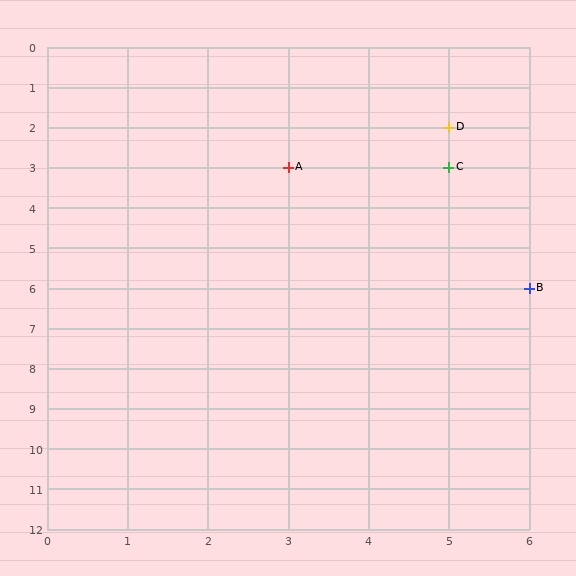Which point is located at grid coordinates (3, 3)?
Point A is at (3, 3).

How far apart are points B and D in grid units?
Points B and D are 1 column and 4 rows apart (about 4.1 grid units diagonally).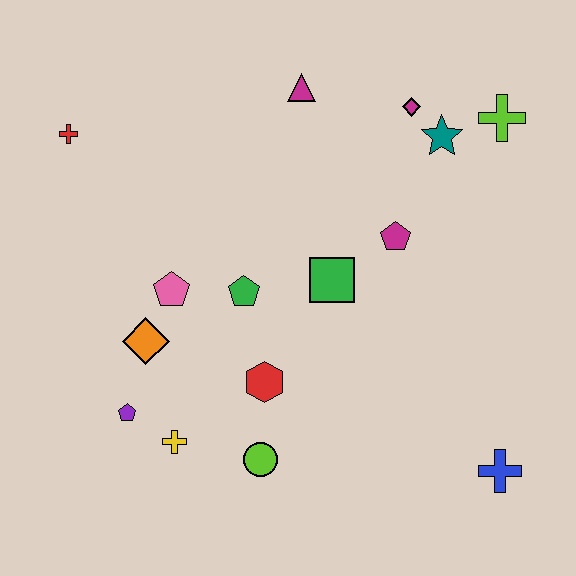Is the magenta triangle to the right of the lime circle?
Yes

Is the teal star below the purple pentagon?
No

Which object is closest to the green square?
The magenta pentagon is closest to the green square.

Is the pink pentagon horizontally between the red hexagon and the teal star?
No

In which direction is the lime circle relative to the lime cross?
The lime circle is below the lime cross.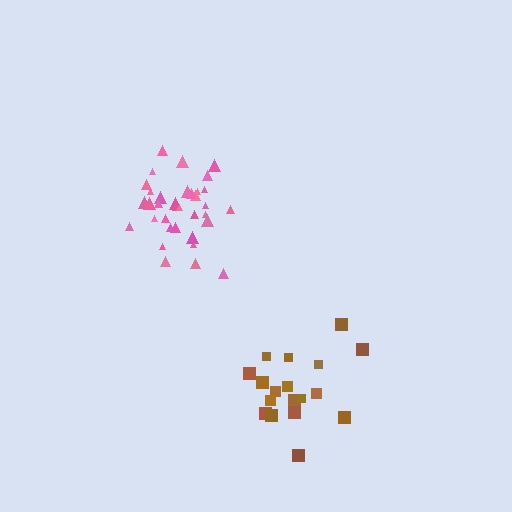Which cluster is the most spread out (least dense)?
Brown.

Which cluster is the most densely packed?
Pink.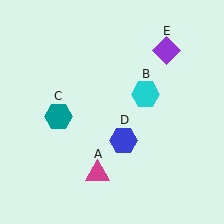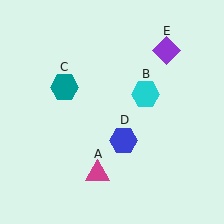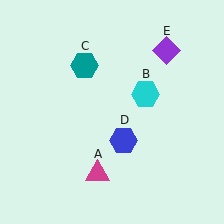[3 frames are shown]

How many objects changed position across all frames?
1 object changed position: teal hexagon (object C).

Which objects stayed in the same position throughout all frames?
Magenta triangle (object A) and cyan hexagon (object B) and blue hexagon (object D) and purple diamond (object E) remained stationary.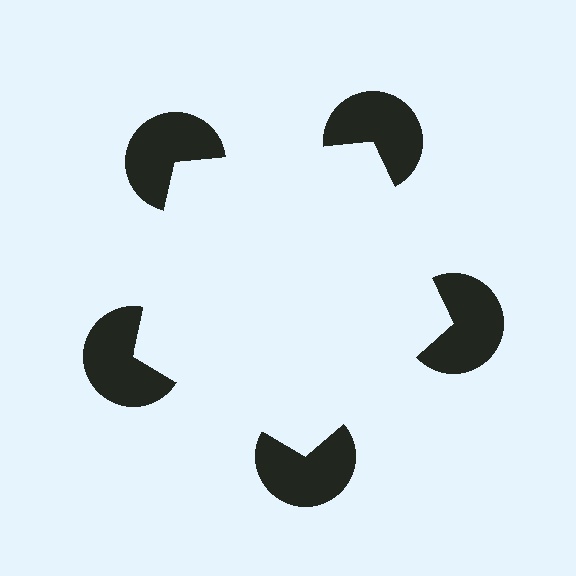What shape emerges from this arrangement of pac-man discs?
An illusory pentagon — its edges are inferred from the aligned wedge cuts in the pac-man discs, not physically drawn.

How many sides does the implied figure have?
5 sides.